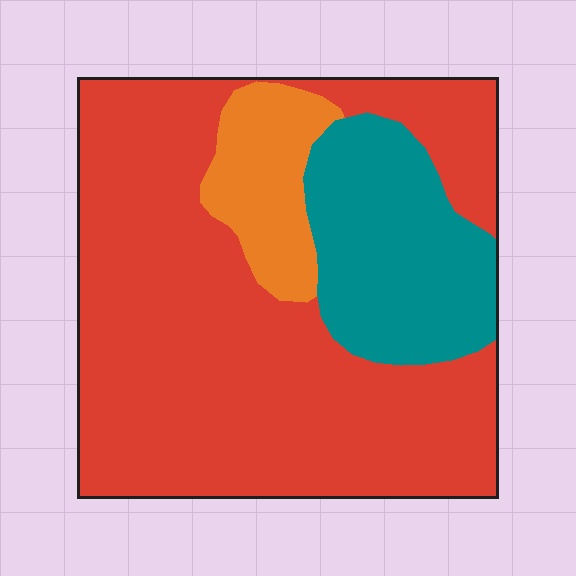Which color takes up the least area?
Orange, at roughly 10%.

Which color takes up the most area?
Red, at roughly 70%.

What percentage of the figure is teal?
Teal takes up about one fifth (1/5) of the figure.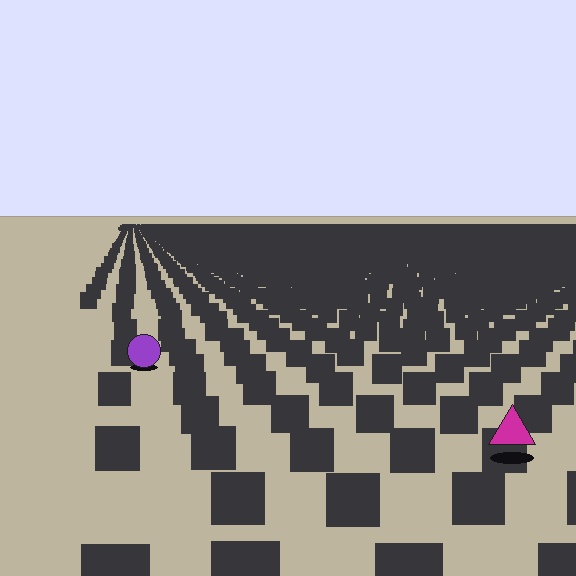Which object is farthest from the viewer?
The purple circle is farthest from the viewer. It appears smaller and the ground texture around it is denser.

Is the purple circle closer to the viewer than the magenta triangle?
No. The magenta triangle is closer — you can tell from the texture gradient: the ground texture is coarser near it.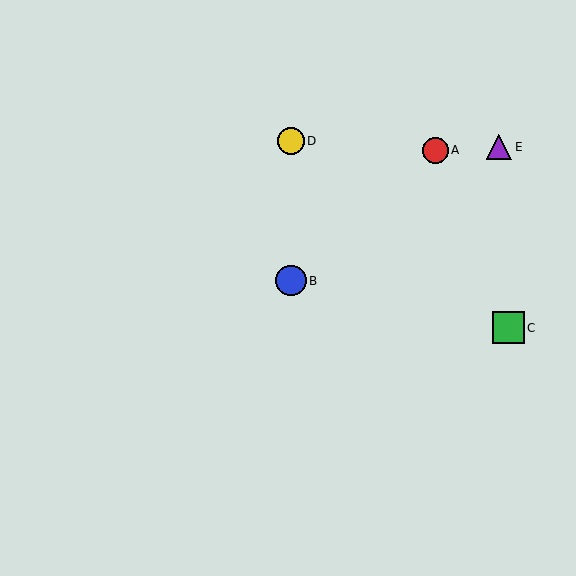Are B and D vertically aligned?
Yes, both are at x≈291.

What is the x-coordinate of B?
Object B is at x≈291.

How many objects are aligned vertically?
2 objects (B, D) are aligned vertically.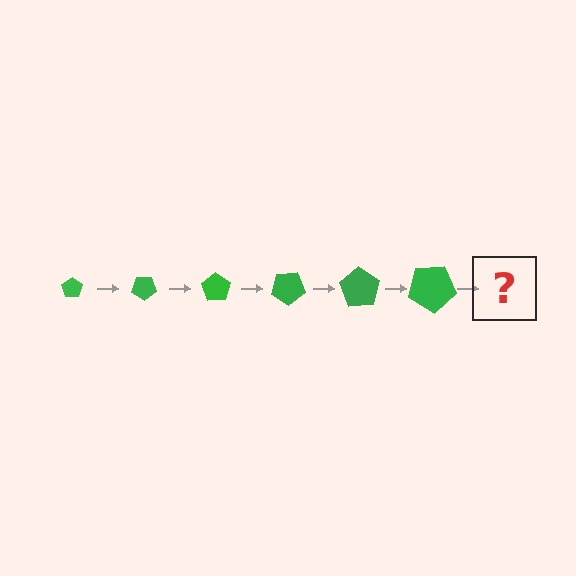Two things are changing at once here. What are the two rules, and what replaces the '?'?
The two rules are that the pentagon grows larger each step and it rotates 35 degrees each step. The '?' should be a pentagon, larger than the previous one and rotated 210 degrees from the start.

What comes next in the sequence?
The next element should be a pentagon, larger than the previous one and rotated 210 degrees from the start.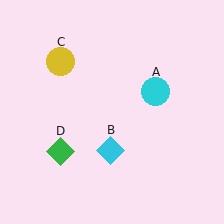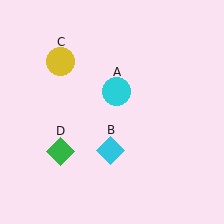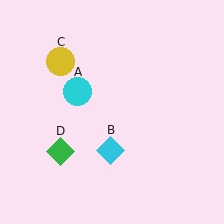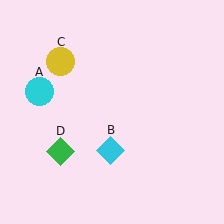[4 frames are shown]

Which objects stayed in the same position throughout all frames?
Cyan diamond (object B) and yellow circle (object C) and green diamond (object D) remained stationary.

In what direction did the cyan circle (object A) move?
The cyan circle (object A) moved left.